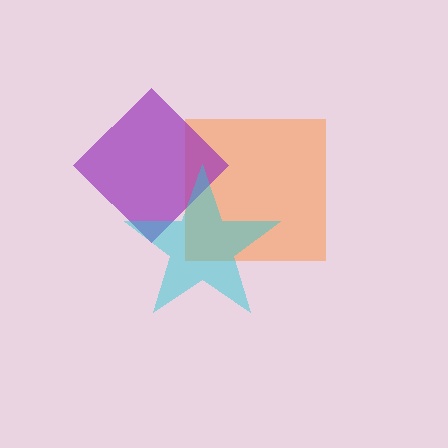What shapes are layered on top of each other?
The layered shapes are: an orange square, a purple diamond, a cyan star.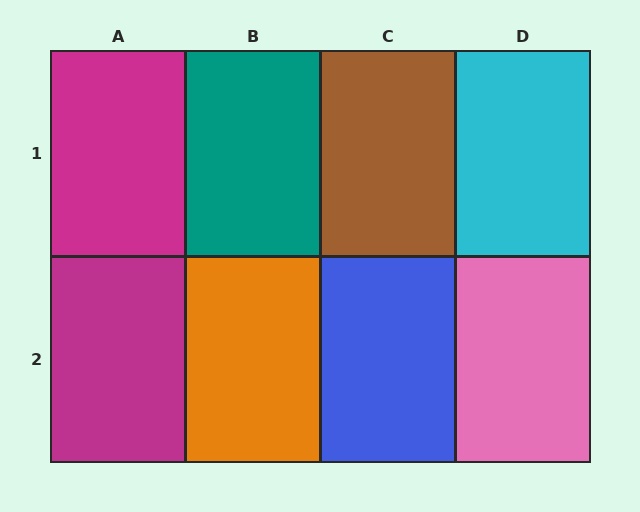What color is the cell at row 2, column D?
Pink.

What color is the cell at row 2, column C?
Blue.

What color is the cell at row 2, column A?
Magenta.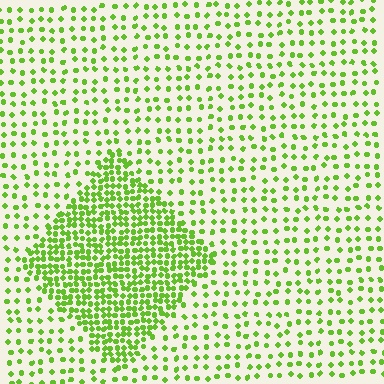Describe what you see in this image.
The image contains small lime elements arranged at two different densities. A diamond-shaped region is visible where the elements are more densely packed than the surrounding area.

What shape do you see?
I see a diamond.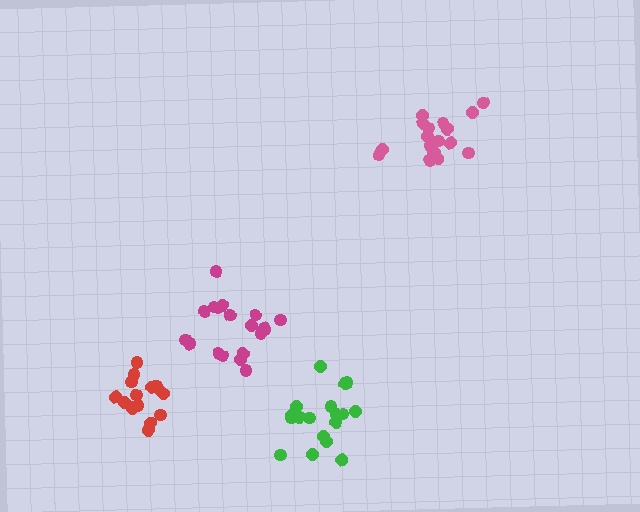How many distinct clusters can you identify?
There are 4 distinct clusters.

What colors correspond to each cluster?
The clusters are colored: red, magenta, pink, green.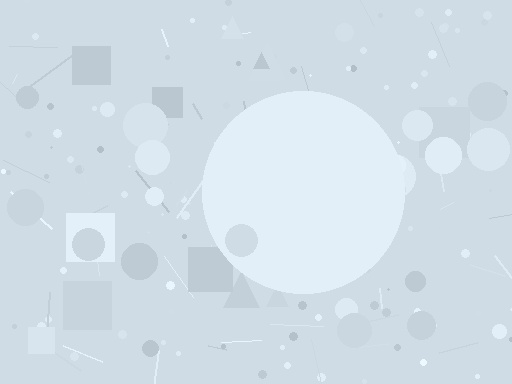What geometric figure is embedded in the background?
A circle is embedded in the background.